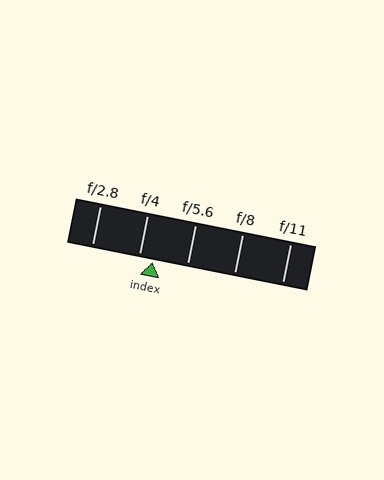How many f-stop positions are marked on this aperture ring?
There are 5 f-stop positions marked.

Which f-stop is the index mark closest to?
The index mark is closest to f/4.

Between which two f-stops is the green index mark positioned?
The index mark is between f/4 and f/5.6.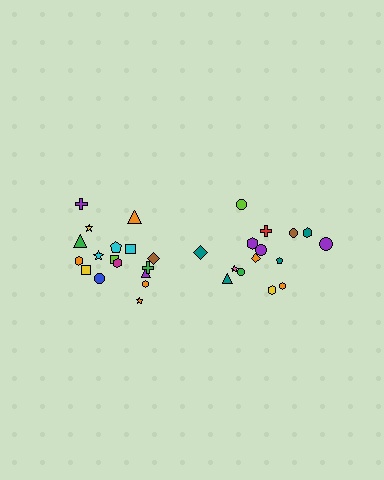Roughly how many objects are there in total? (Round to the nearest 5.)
Roughly 35 objects in total.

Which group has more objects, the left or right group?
The left group.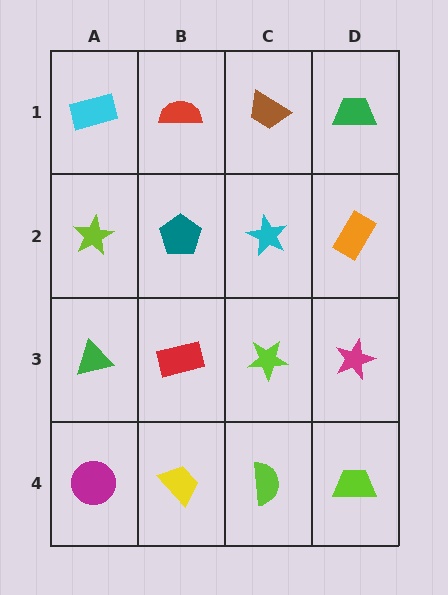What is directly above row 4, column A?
A green triangle.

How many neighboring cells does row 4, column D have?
2.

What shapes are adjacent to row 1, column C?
A cyan star (row 2, column C), a red semicircle (row 1, column B), a green trapezoid (row 1, column D).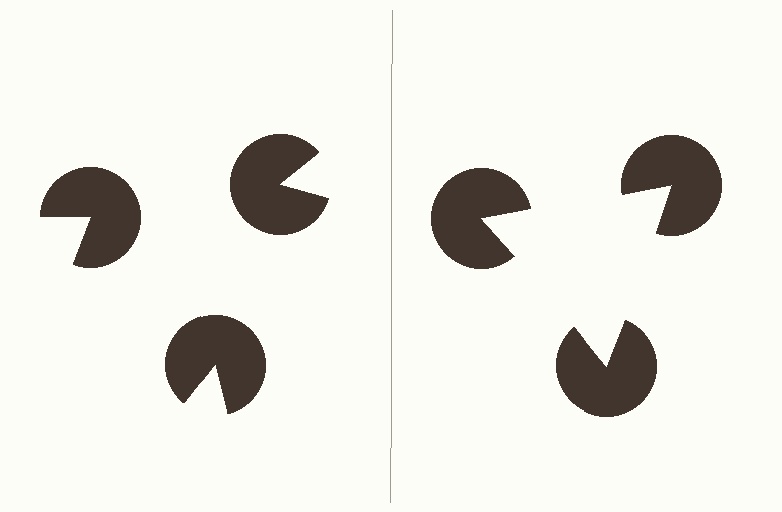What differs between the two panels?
The pac-man discs are positioned identically on both sides; only the wedge orientations differ. On the right they align to a triangle; on the left they are misaligned.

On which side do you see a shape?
An illusory triangle appears on the right side. On the left side the wedge cuts are rotated, so no coherent shape forms.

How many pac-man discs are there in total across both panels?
6 — 3 on each side.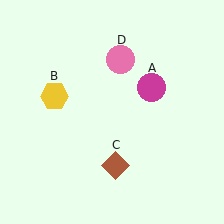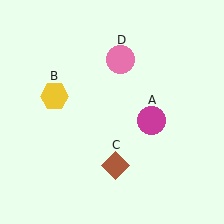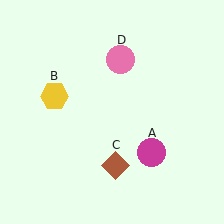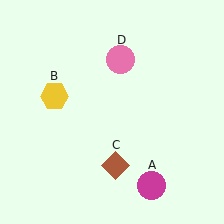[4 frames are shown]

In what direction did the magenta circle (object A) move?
The magenta circle (object A) moved down.